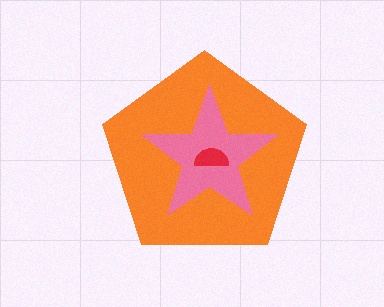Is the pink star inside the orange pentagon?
Yes.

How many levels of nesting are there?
3.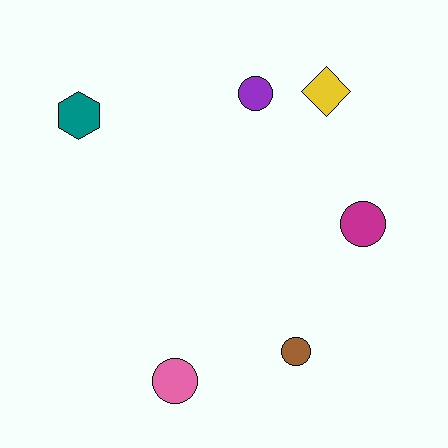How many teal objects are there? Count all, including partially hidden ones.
There is 1 teal object.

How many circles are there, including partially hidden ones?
There are 4 circles.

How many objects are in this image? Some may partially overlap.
There are 6 objects.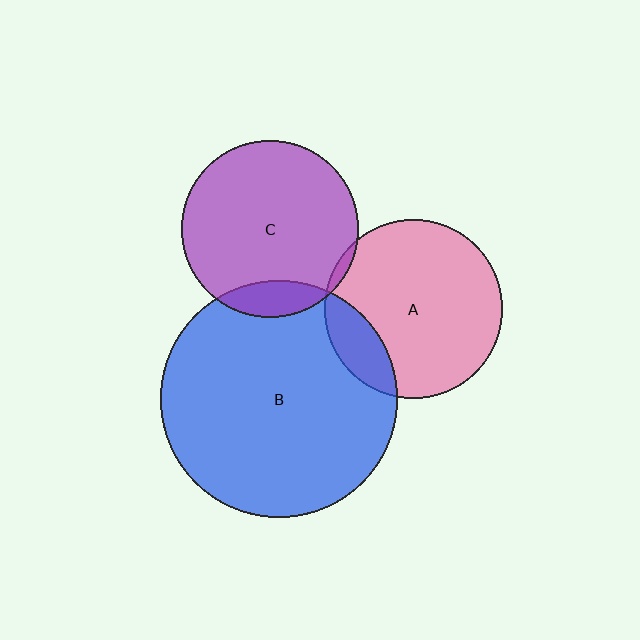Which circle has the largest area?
Circle B (blue).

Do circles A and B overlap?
Yes.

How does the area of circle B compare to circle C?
Approximately 1.8 times.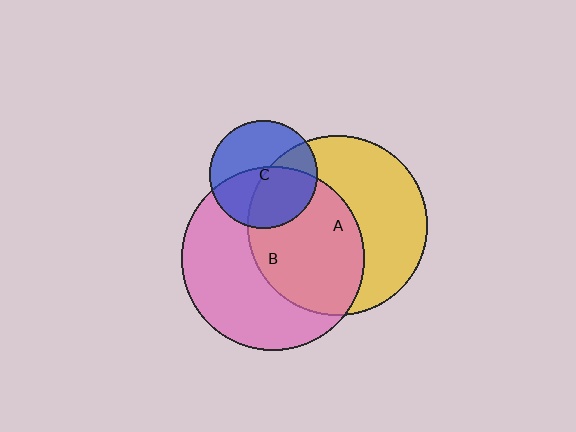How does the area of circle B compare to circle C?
Approximately 2.9 times.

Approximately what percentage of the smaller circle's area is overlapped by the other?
Approximately 50%.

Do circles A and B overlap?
Yes.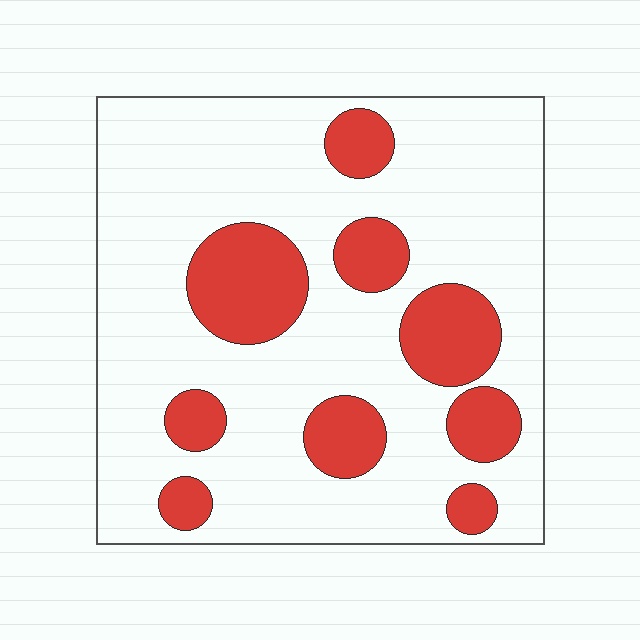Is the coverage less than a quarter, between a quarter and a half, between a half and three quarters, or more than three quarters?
Less than a quarter.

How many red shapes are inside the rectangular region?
9.